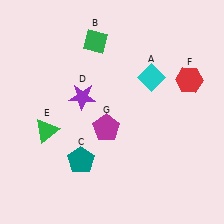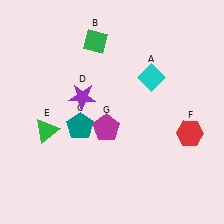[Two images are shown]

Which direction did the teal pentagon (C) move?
The teal pentagon (C) moved up.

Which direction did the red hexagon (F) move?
The red hexagon (F) moved down.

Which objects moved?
The objects that moved are: the teal pentagon (C), the red hexagon (F).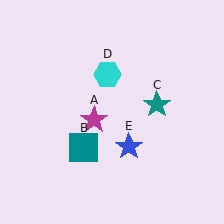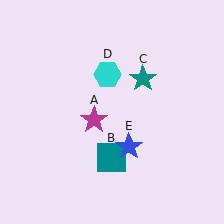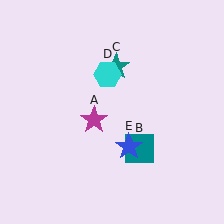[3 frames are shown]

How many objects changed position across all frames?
2 objects changed position: teal square (object B), teal star (object C).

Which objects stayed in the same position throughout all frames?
Magenta star (object A) and cyan hexagon (object D) and blue star (object E) remained stationary.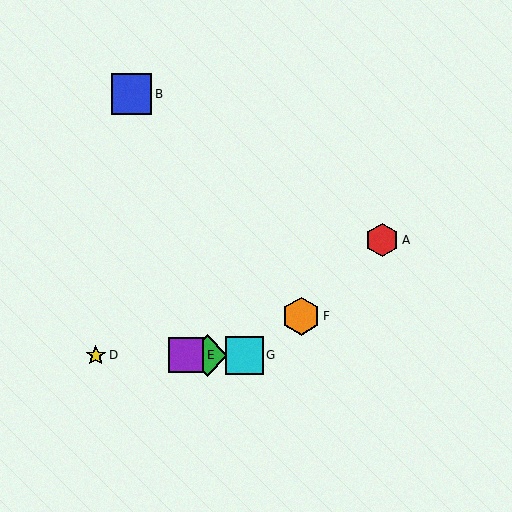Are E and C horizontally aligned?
Yes, both are at y≈355.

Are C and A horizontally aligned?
No, C is at y≈355 and A is at y≈240.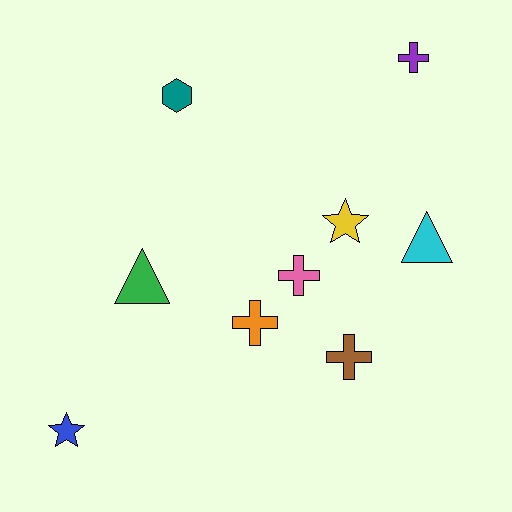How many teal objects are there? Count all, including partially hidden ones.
There is 1 teal object.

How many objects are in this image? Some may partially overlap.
There are 9 objects.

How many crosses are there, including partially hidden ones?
There are 4 crosses.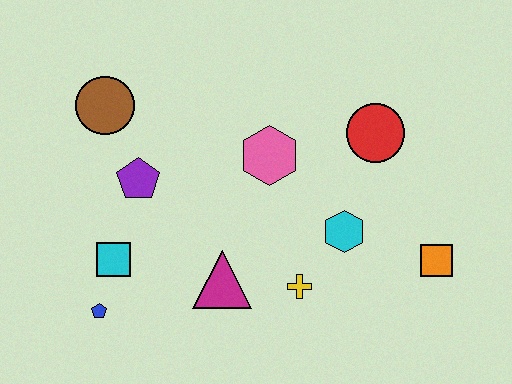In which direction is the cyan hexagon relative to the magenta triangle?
The cyan hexagon is to the right of the magenta triangle.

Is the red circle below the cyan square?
No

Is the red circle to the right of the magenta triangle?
Yes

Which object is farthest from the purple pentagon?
The orange square is farthest from the purple pentagon.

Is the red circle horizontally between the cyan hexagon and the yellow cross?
No